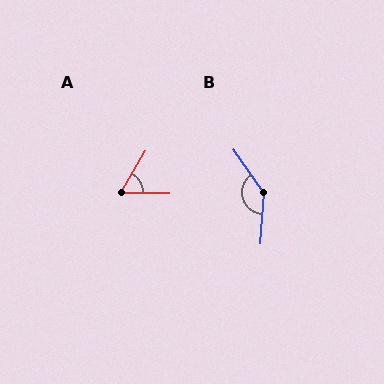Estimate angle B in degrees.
Approximately 141 degrees.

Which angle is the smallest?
A, at approximately 60 degrees.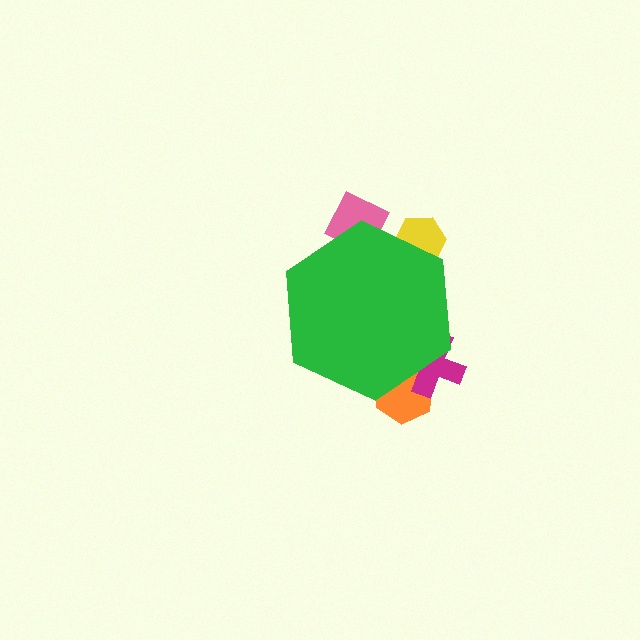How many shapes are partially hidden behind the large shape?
4 shapes are partially hidden.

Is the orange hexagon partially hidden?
Yes, the orange hexagon is partially hidden behind the green hexagon.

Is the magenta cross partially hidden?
Yes, the magenta cross is partially hidden behind the green hexagon.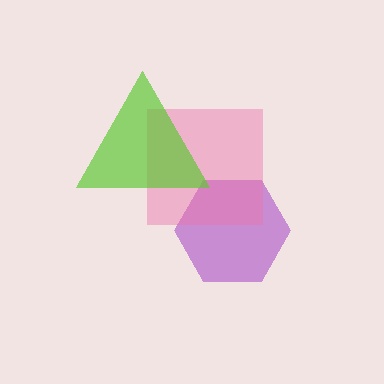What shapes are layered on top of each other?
The layered shapes are: a purple hexagon, a pink square, a lime triangle.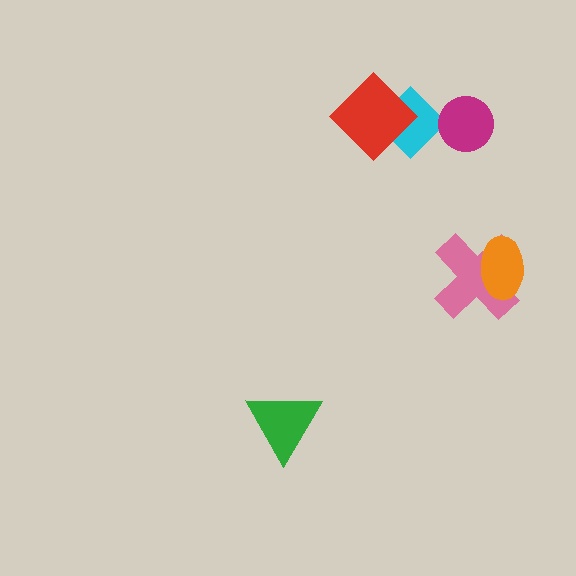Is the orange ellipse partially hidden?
No, no other shape covers it.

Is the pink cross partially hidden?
Yes, it is partially covered by another shape.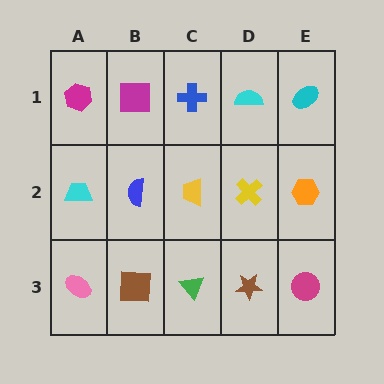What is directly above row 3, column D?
A yellow cross.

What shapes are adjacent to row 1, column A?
A cyan trapezoid (row 2, column A), a magenta square (row 1, column B).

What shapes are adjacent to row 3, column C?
A yellow trapezoid (row 2, column C), a brown square (row 3, column B), a brown star (row 3, column D).